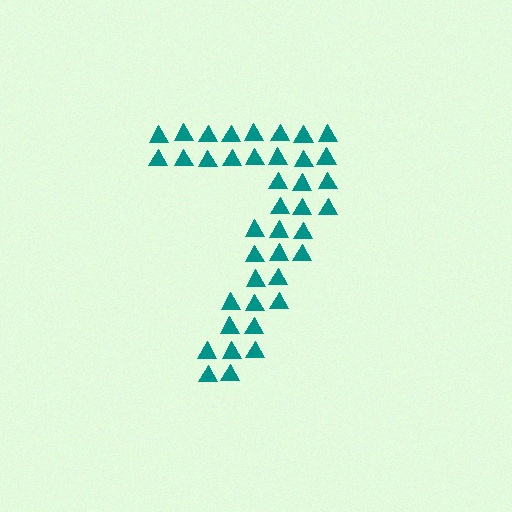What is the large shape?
The large shape is the digit 7.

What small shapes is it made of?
It is made of small triangles.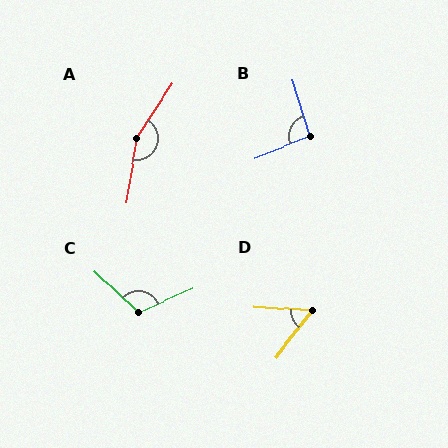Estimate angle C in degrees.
Approximately 114 degrees.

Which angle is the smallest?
D, at approximately 55 degrees.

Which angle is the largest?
A, at approximately 157 degrees.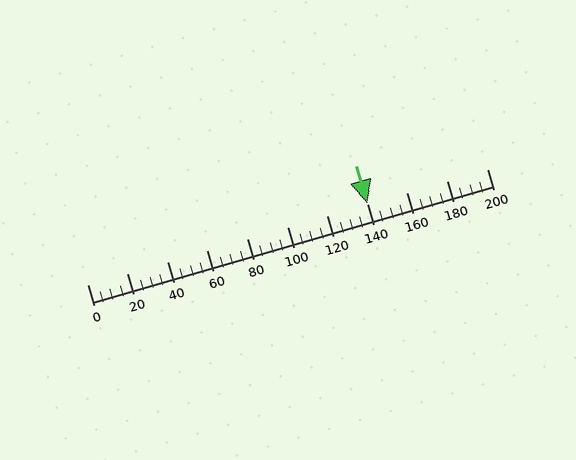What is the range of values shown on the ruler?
The ruler shows values from 0 to 200.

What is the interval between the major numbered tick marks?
The major tick marks are spaced 20 units apart.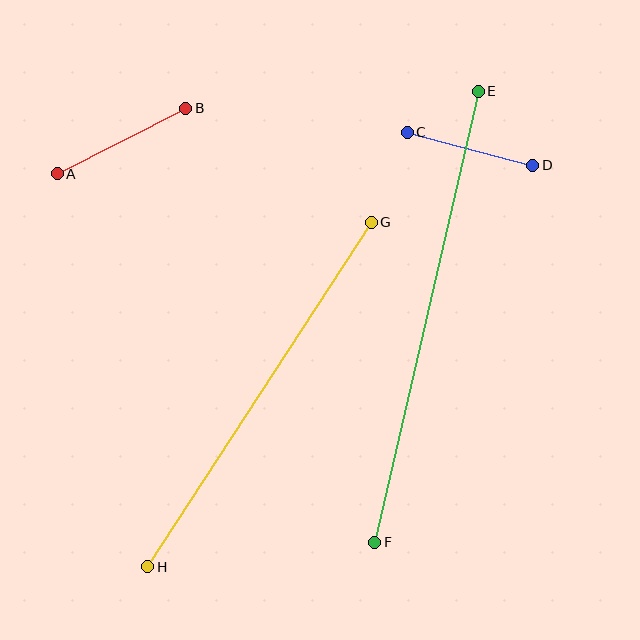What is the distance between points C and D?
The distance is approximately 130 pixels.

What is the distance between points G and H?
The distance is approximately 411 pixels.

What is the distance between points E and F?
The distance is approximately 463 pixels.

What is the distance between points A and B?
The distance is approximately 144 pixels.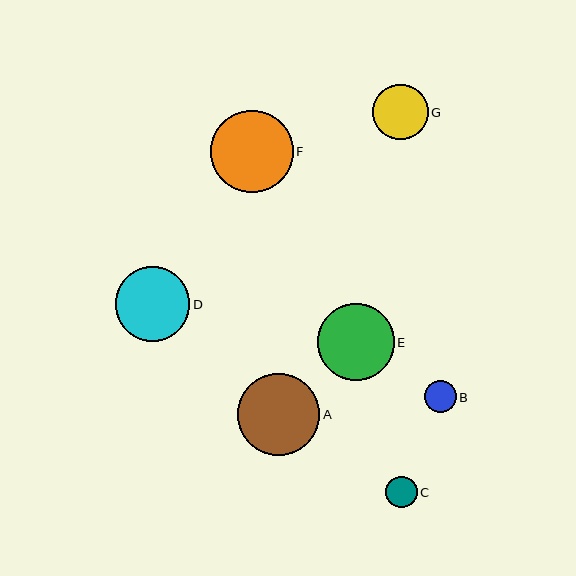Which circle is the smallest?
Circle C is the smallest with a size of approximately 32 pixels.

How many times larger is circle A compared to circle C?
Circle A is approximately 2.6 times the size of circle C.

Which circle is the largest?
Circle F is the largest with a size of approximately 82 pixels.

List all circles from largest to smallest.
From largest to smallest: F, A, E, D, G, B, C.